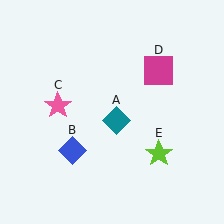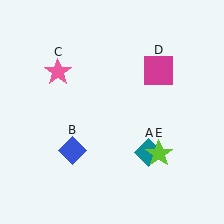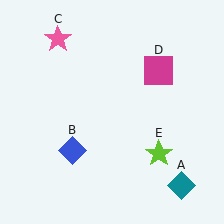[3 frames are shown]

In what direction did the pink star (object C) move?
The pink star (object C) moved up.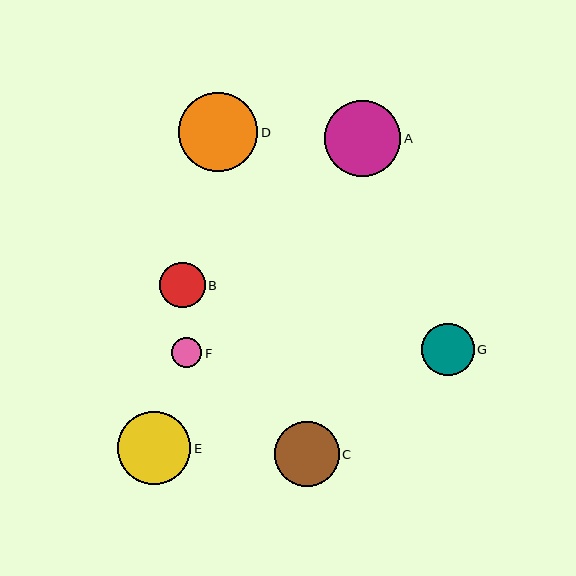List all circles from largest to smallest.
From largest to smallest: D, A, E, C, G, B, F.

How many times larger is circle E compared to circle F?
Circle E is approximately 2.4 times the size of circle F.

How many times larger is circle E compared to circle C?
Circle E is approximately 1.1 times the size of circle C.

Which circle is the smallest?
Circle F is the smallest with a size of approximately 30 pixels.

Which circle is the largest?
Circle D is the largest with a size of approximately 79 pixels.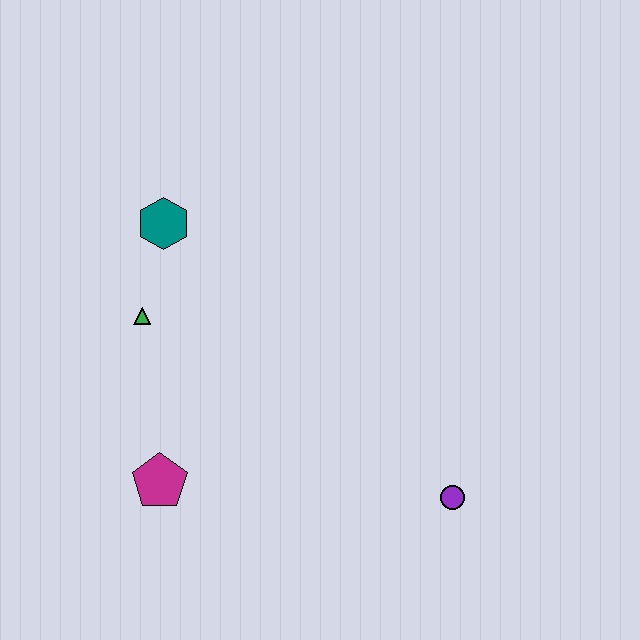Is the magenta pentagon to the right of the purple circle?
No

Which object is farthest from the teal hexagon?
The purple circle is farthest from the teal hexagon.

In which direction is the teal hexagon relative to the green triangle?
The teal hexagon is above the green triangle.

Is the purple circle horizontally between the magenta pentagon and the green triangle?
No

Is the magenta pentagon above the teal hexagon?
No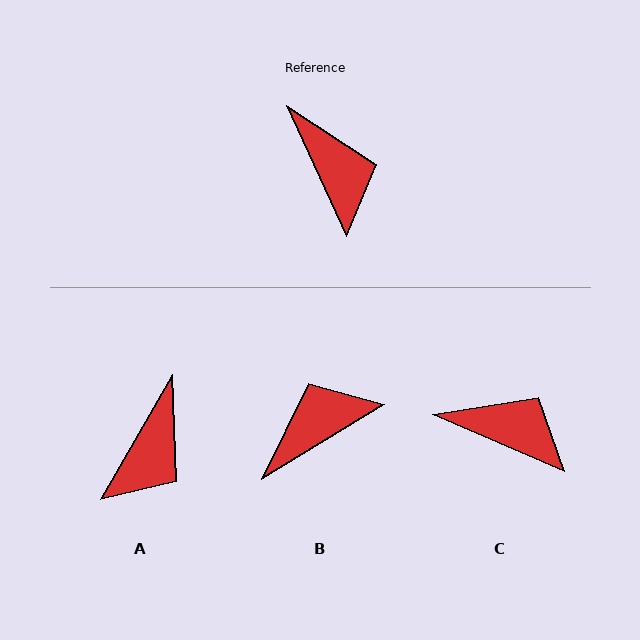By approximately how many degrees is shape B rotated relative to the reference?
Approximately 97 degrees counter-clockwise.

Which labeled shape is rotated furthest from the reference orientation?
B, about 97 degrees away.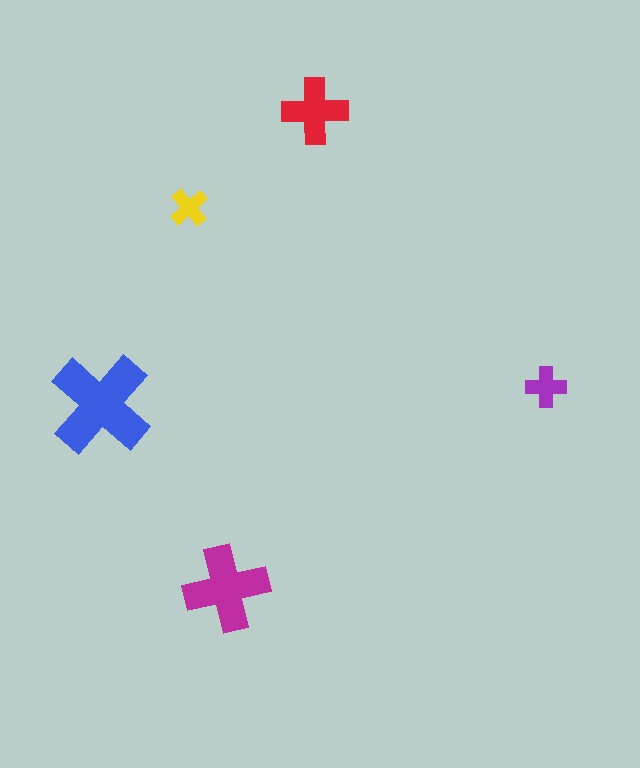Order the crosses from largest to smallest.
the blue one, the magenta one, the red one, the purple one, the yellow one.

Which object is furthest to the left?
The blue cross is leftmost.